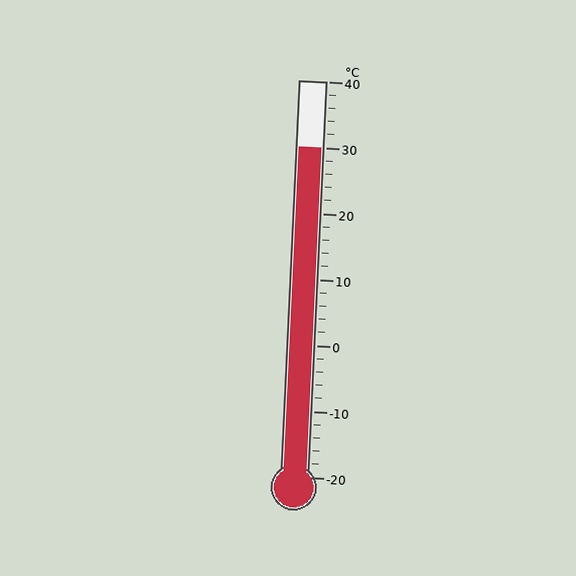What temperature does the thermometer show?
The thermometer shows approximately 30°C.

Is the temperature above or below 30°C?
The temperature is at 30°C.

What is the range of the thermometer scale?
The thermometer scale ranges from -20°C to 40°C.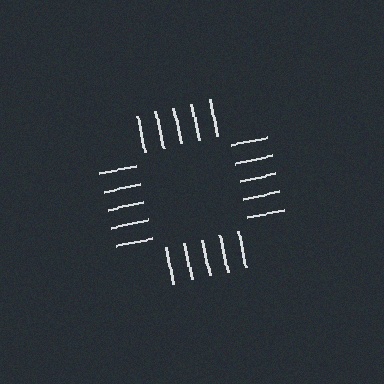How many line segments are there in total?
20 — 5 along each of the 4 edges.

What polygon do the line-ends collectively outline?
An illusory square — the line segments terminate on its edges but no continuous stroke is drawn.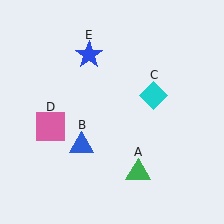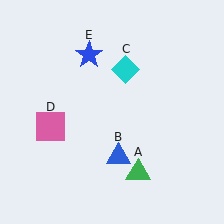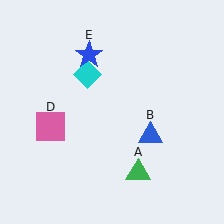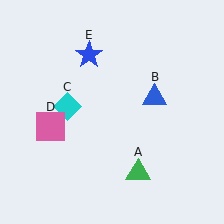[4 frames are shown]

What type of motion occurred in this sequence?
The blue triangle (object B), cyan diamond (object C) rotated counterclockwise around the center of the scene.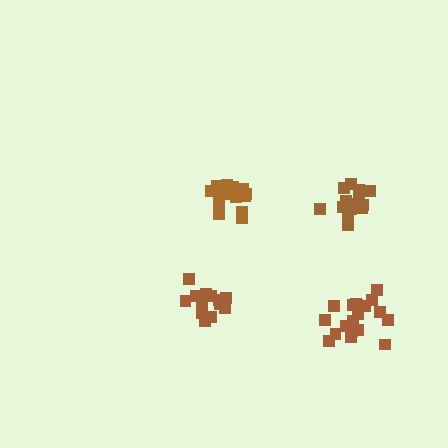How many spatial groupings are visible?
There are 4 spatial groupings.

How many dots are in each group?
Group 1: 15 dots, Group 2: 17 dots, Group 3: 20 dots, Group 4: 16 dots (68 total).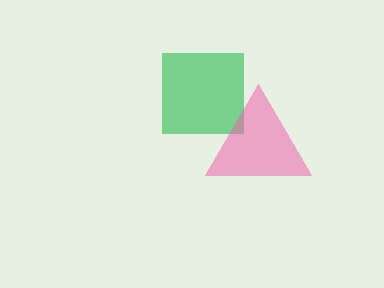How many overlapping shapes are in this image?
There are 2 overlapping shapes in the image.